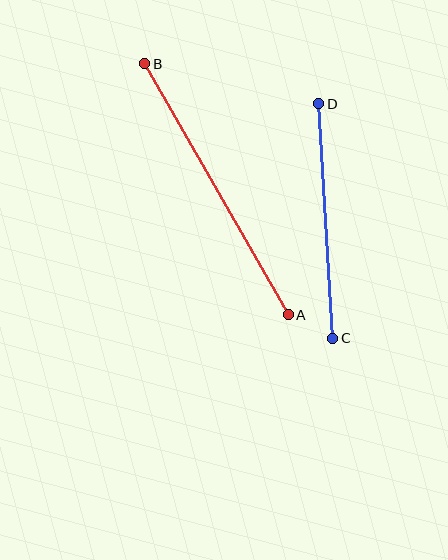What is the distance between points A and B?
The distance is approximately 289 pixels.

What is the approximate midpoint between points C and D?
The midpoint is at approximately (326, 221) pixels.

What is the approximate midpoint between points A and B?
The midpoint is at approximately (217, 189) pixels.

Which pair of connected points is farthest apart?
Points A and B are farthest apart.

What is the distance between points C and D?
The distance is approximately 235 pixels.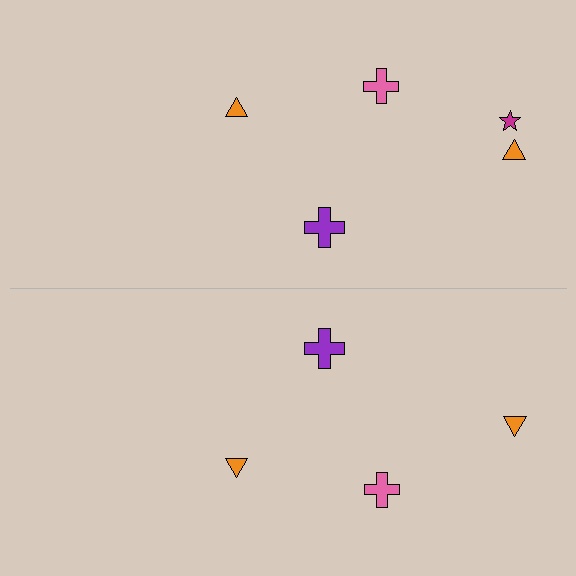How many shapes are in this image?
There are 9 shapes in this image.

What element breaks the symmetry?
A magenta star is missing from the bottom side.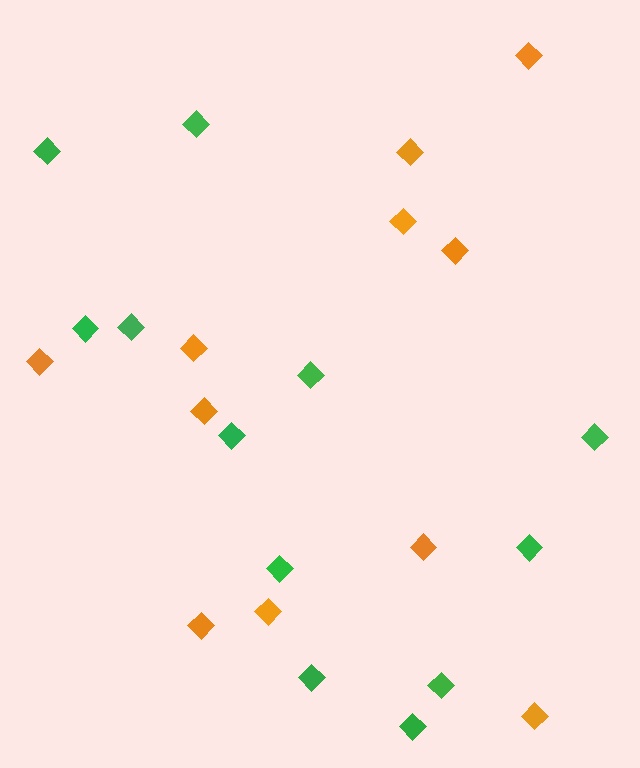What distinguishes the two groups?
There are 2 groups: one group of orange diamonds (11) and one group of green diamonds (12).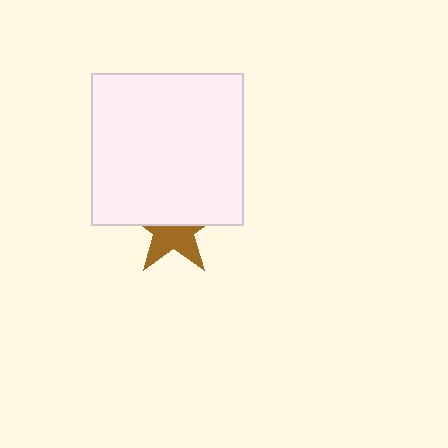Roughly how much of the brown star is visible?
About half of it is visible (roughly 51%).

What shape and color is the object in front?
The object in front is a white square.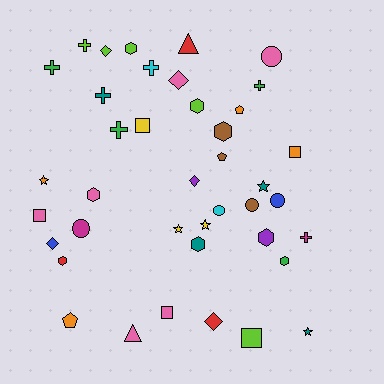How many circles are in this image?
There are 5 circles.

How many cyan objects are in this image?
There are 2 cyan objects.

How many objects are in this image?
There are 40 objects.